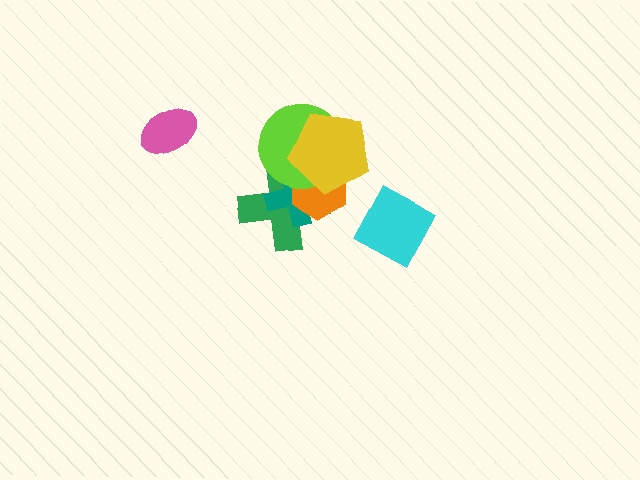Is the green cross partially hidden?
Yes, it is partially covered by another shape.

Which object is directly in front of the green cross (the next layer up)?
The teal cross is directly in front of the green cross.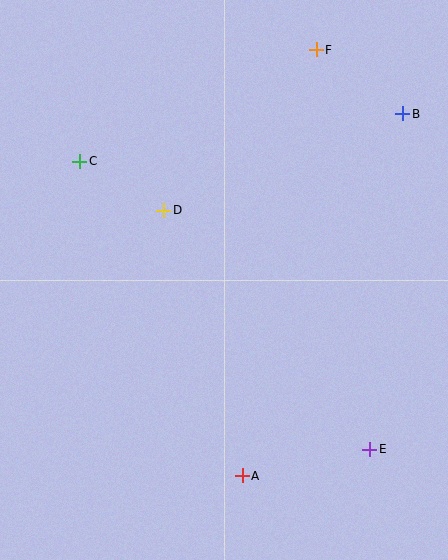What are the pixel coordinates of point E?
Point E is at (370, 449).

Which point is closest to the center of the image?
Point D at (163, 210) is closest to the center.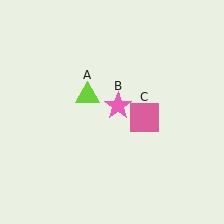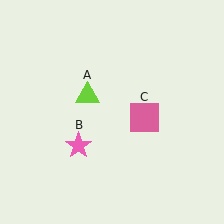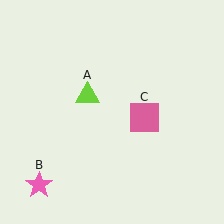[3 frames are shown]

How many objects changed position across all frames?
1 object changed position: pink star (object B).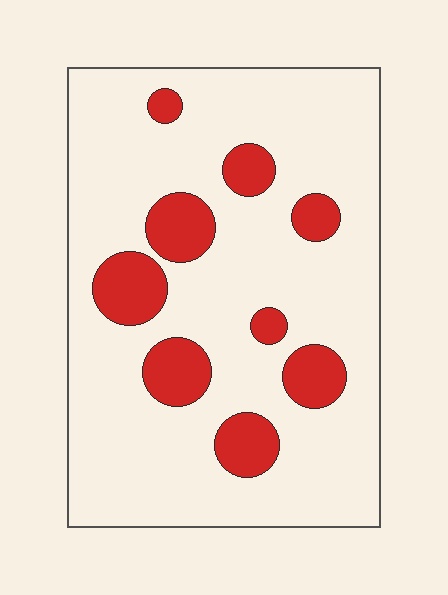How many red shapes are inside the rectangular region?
9.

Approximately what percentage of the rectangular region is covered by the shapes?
Approximately 15%.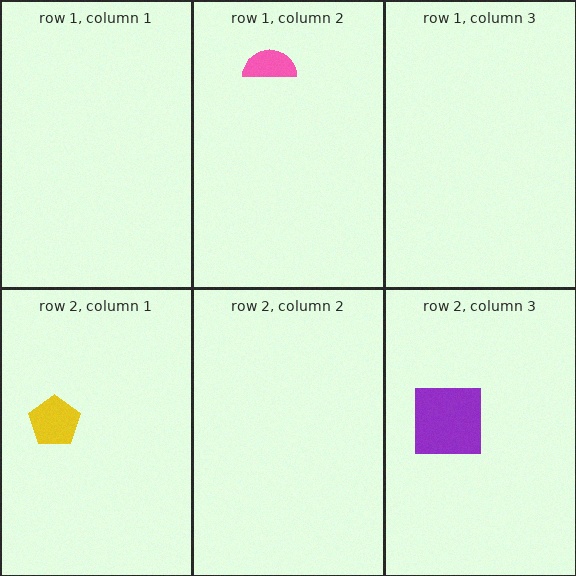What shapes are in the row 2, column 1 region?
The yellow pentagon.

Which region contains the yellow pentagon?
The row 2, column 1 region.